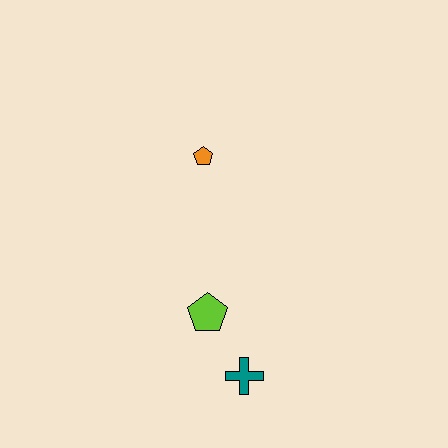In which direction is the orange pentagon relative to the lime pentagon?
The orange pentagon is above the lime pentagon.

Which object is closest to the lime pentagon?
The teal cross is closest to the lime pentagon.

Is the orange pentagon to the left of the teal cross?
Yes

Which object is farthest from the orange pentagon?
The teal cross is farthest from the orange pentagon.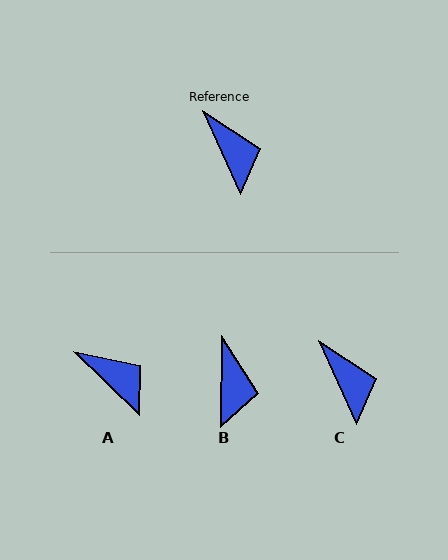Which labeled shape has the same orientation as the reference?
C.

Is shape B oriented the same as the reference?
No, it is off by about 25 degrees.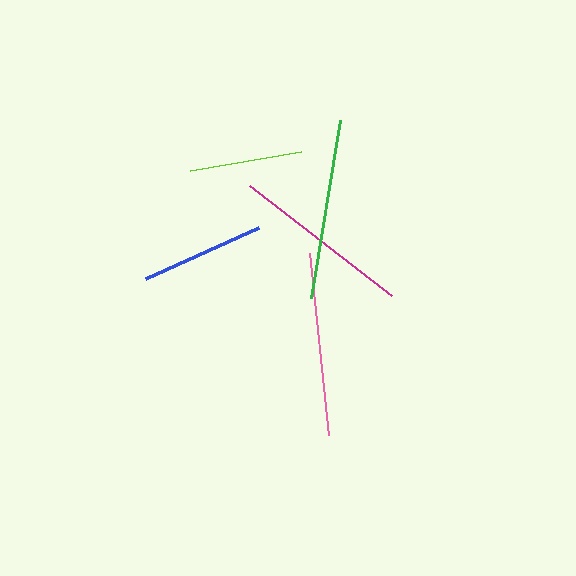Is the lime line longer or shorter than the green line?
The green line is longer than the lime line.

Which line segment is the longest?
The pink line is the longest at approximately 183 pixels.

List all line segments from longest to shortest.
From longest to shortest: pink, green, magenta, blue, lime.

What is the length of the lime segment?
The lime segment is approximately 113 pixels long.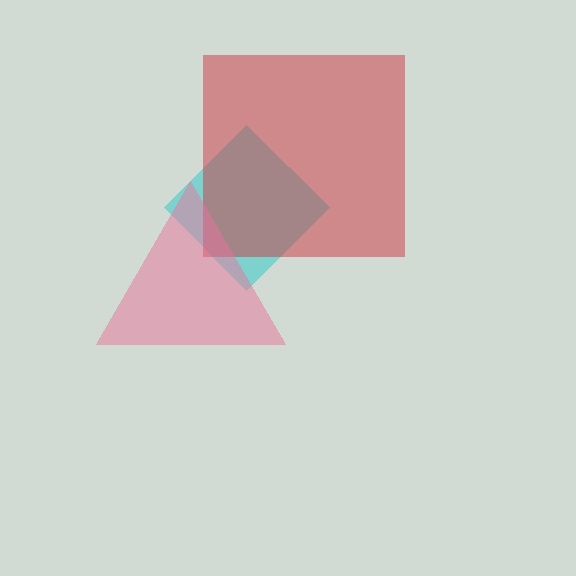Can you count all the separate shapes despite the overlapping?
Yes, there are 3 separate shapes.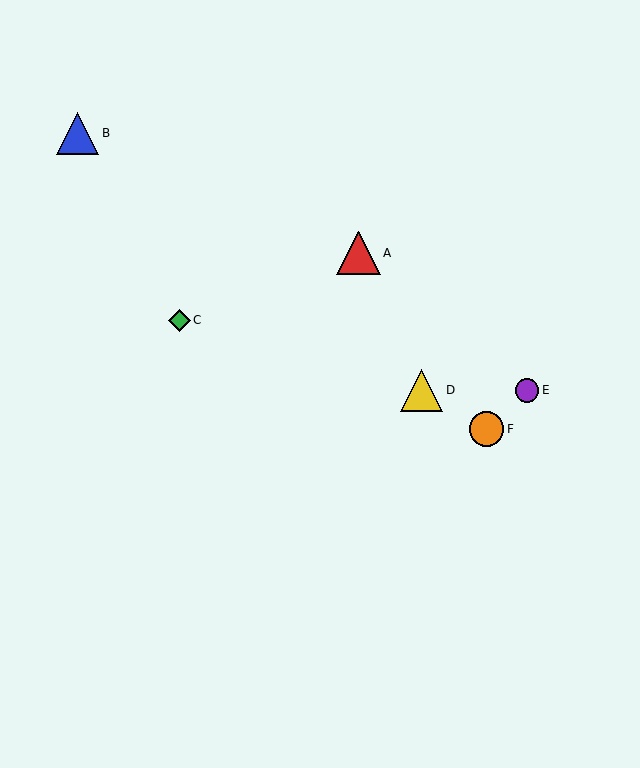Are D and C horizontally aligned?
No, D is at y≈390 and C is at y≈320.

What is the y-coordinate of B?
Object B is at y≈133.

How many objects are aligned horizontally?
2 objects (D, E) are aligned horizontally.